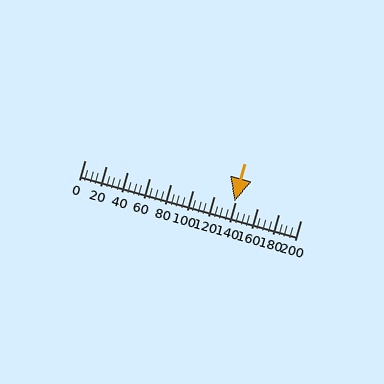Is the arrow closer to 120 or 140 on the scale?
The arrow is closer to 140.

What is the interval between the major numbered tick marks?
The major tick marks are spaced 20 units apart.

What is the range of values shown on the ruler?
The ruler shows values from 0 to 200.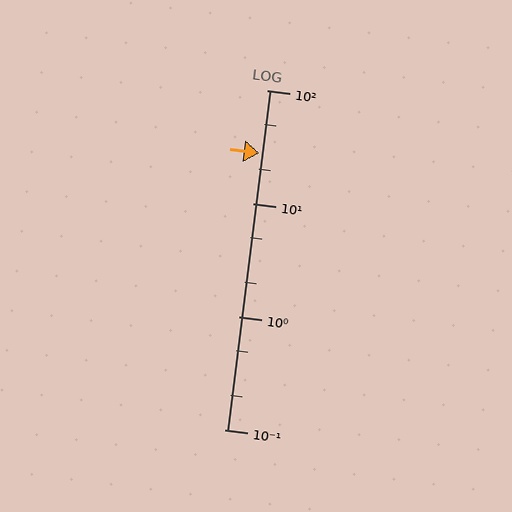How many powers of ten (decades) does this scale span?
The scale spans 3 decades, from 0.1 to 100.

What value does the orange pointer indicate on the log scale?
The pointer indicates approximately 28.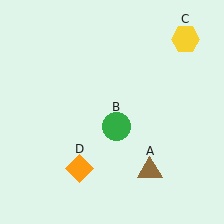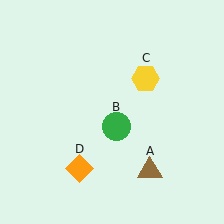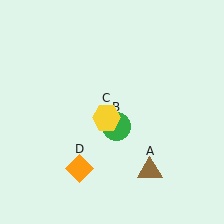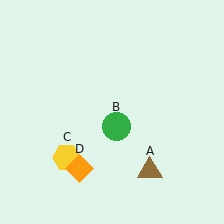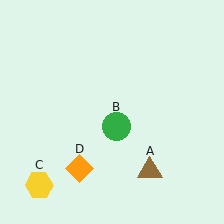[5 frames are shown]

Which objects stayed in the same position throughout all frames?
Brown triangle (object A) and green circle (object B) and orange diamond (object D) remained stationary.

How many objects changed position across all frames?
1 object changed position: yellow hexagon (object C).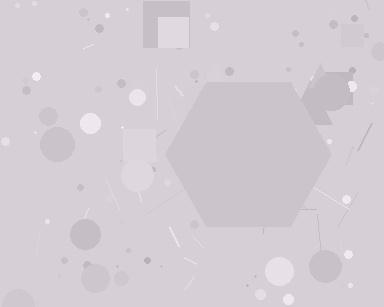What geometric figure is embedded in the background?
A hexagon is embedded in the background.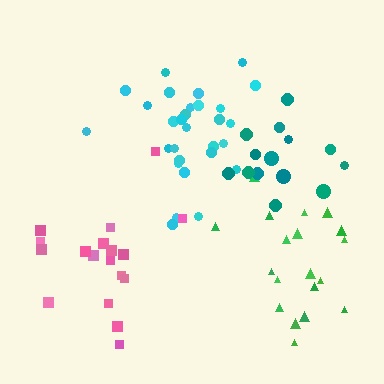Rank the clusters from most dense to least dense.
cyan, pink, teal, green.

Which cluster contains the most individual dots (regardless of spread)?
Cyan (29).